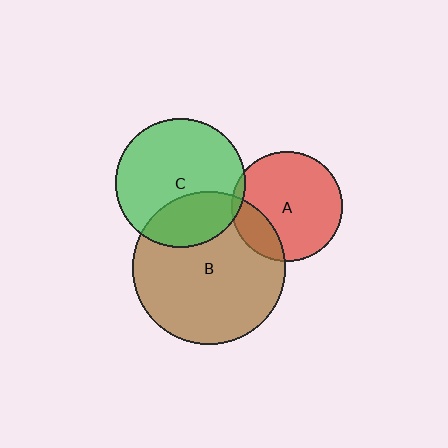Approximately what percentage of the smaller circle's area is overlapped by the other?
Approximately 30%.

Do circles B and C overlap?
Yes.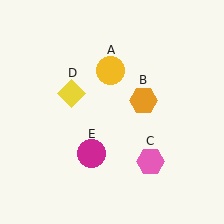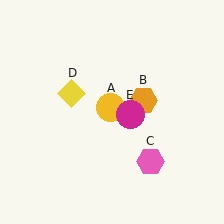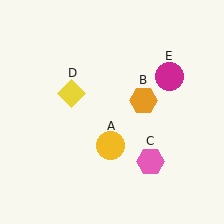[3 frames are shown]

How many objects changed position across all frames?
2 objects changed position: yellow circle (object A), magenta circle (object E).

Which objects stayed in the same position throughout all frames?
Orange hexagon (object B) and pink hexagon (object C) and yellow diamond (object D) remained stationary.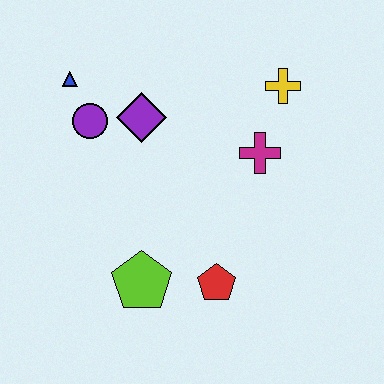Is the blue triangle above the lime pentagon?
Yes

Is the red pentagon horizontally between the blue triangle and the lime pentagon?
No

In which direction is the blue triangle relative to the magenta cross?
The blue triangle is to the left of the magenta cross.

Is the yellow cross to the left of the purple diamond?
No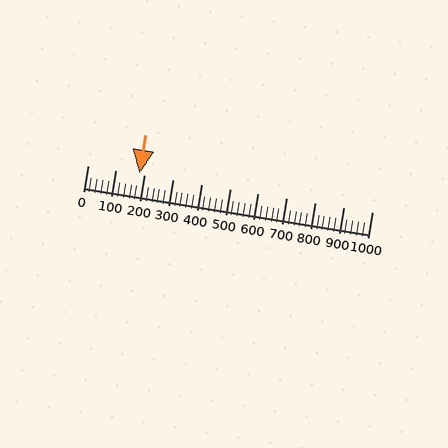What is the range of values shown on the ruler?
The ruler shows values from 0 to 1000.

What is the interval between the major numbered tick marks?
The major tick marks are spaced 100 units apart.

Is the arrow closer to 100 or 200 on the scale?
The arrow is closer to 200.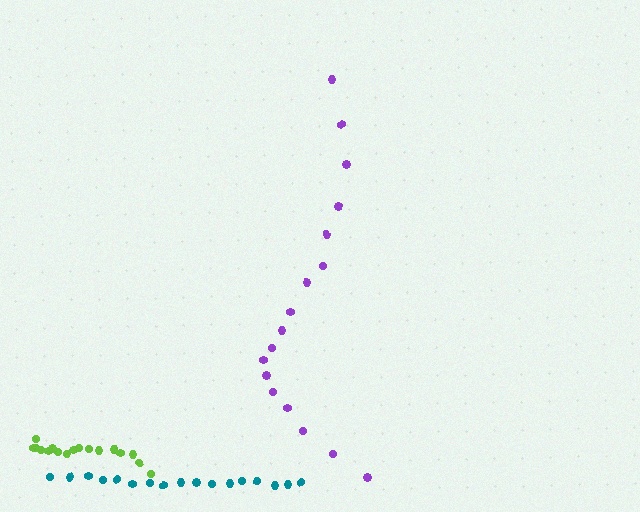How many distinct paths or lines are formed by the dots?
There are 3 distinct paths.